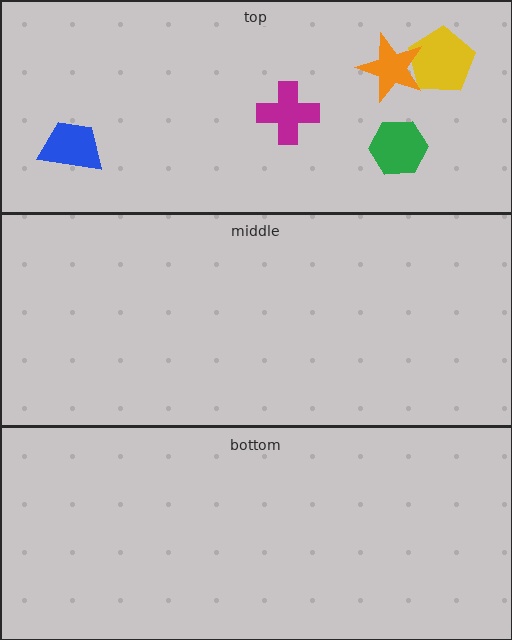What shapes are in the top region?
The yellow pentagon, the orange star, the magenta cross, the blue trapezoid, the green hexagon.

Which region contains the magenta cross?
The top region.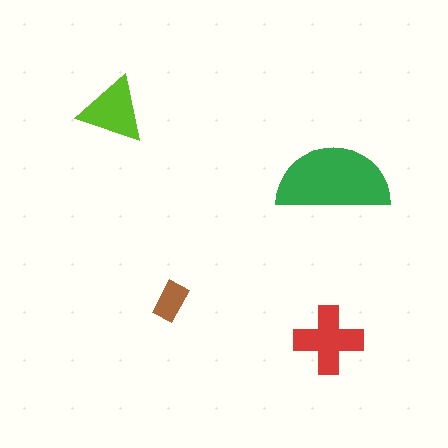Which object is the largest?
The green semicircle.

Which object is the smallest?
The brown rectangle.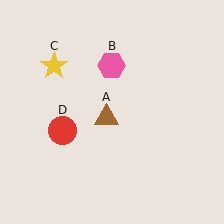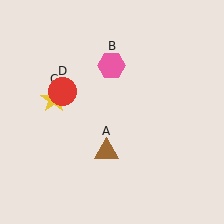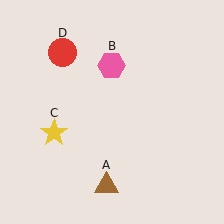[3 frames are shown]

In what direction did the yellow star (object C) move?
The yellow star (object C) moved down.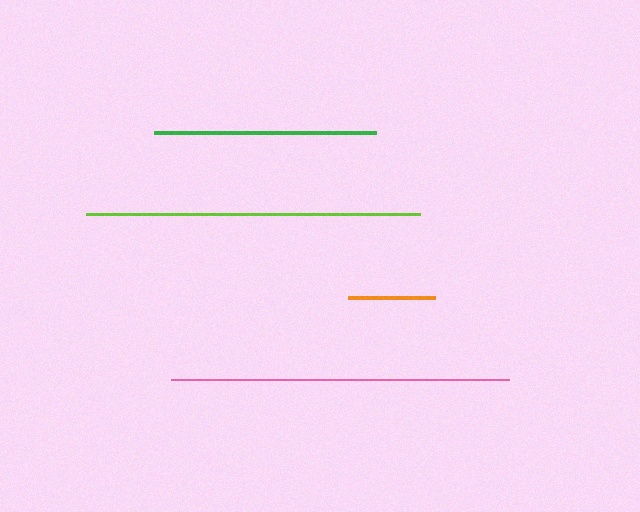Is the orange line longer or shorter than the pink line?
The pink line is longer than the orange line.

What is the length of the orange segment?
The orange segment is approximately 87 pixels long.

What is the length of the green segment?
The green segment is approximately 222 pixels long.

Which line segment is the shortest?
The orange line is the shortest at approximately 87 pixels.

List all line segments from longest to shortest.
From longest to shortest: pink, lime, green, orange.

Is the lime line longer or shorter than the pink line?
The pink line is longer than the lime line.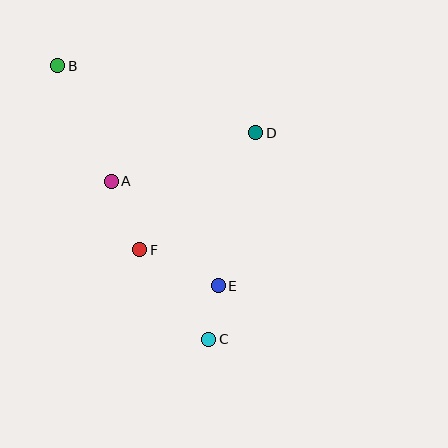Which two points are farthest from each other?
Points B and C are farthest from each other.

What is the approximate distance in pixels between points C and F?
The distance between C and F is approximately 113 pixels.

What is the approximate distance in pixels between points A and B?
The distance between A and B is approximately 127 pixels.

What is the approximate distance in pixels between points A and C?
The distance between A and C is approximately 186 pixels.